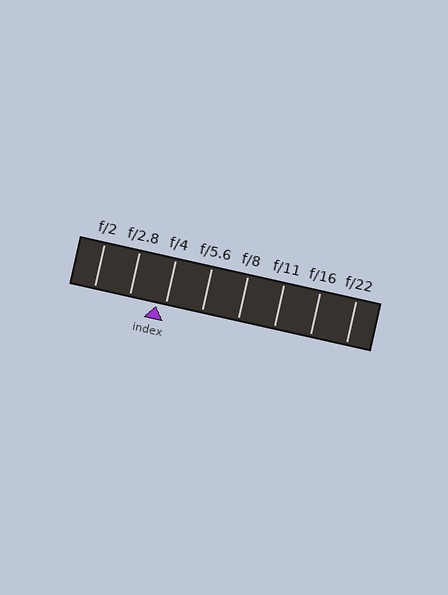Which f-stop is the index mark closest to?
The index mark is closest to f/4.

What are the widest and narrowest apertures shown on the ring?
The widest aperture shown is f/2 and the narrowest is f/22.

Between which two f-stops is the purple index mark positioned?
The index mark is between f/2.8 and f/4.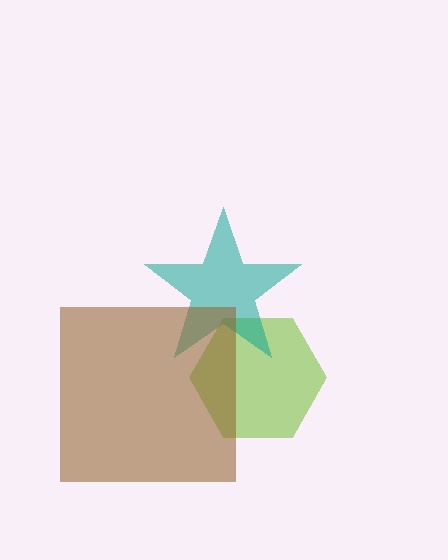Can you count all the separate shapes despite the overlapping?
Yes, there are 3 separate shapes.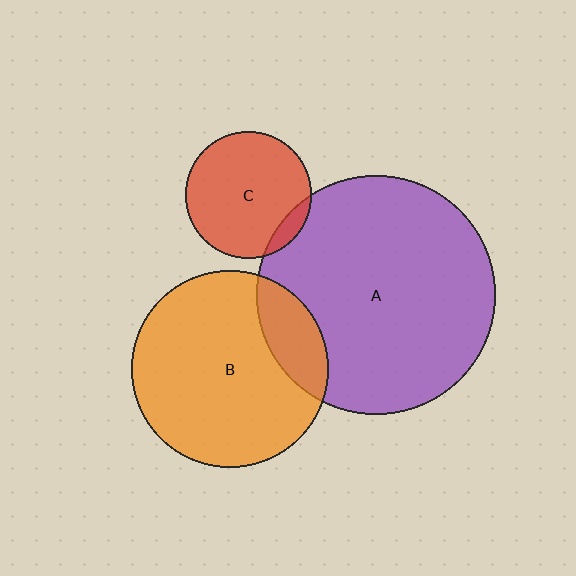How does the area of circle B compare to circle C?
Approximately 2.4 times.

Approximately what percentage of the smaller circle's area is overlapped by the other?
Approximately 10%.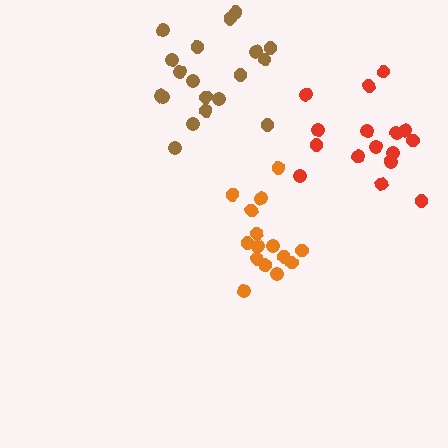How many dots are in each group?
Group 1: 16 dots, Group 2: 15 dots, Group 3: 19 dots (50 total).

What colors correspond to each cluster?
The clusters are colored: red, orange, brown.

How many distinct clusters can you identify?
There are 3 distinct clusters.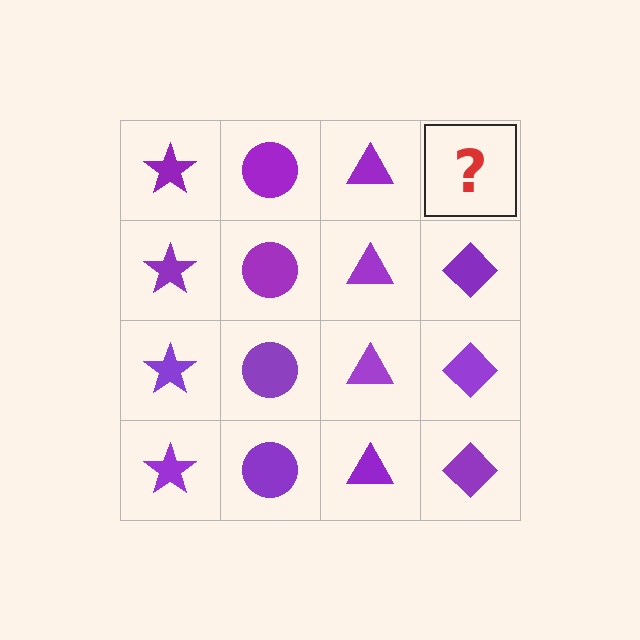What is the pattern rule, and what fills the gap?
The rule is that each column has a consistent shape. The gap should be filled with a purple diamond.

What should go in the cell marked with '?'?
The missing cell should contain a purple diamond.